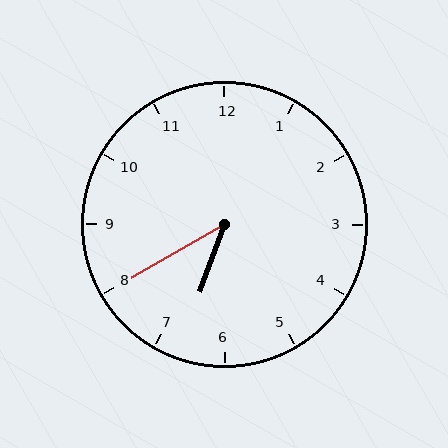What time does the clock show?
6:40.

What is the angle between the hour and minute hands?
Approximately 40 degrees.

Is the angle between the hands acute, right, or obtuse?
It is acute.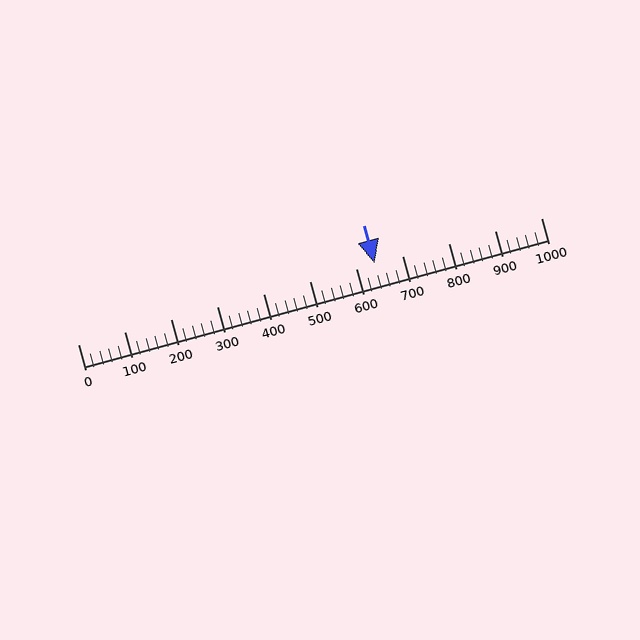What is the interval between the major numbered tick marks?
The major tick marks are spaced 100 units apart.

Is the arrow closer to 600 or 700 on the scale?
The arrow is closer to 600.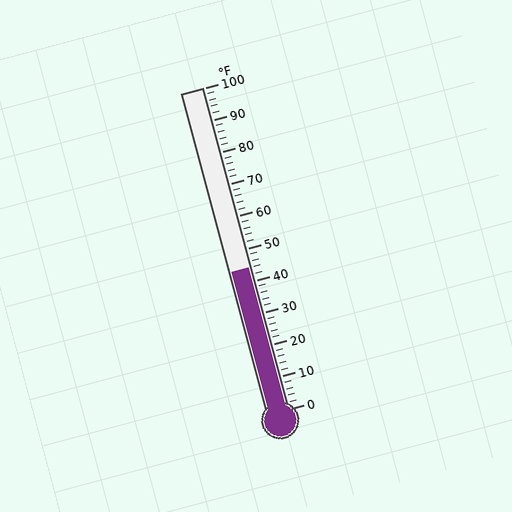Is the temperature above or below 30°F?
The temperature is above 30°F.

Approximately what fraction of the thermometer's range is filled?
The thermometer is filled to approximately 45% of its range.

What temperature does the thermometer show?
The thermometer shows approximately 44°F.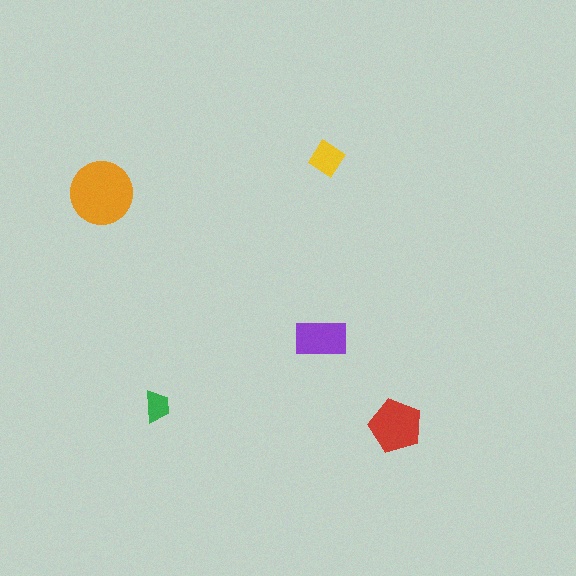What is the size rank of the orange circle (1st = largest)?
1st.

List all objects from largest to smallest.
The orange circle, the red pentagon, the purple rectangle, the yellow diamond, the green trapezoid.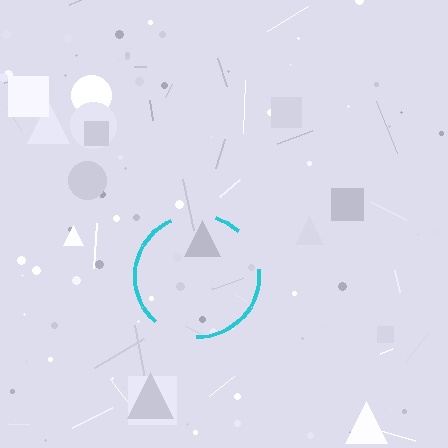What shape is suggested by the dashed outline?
The dashed outline suggests a circle.